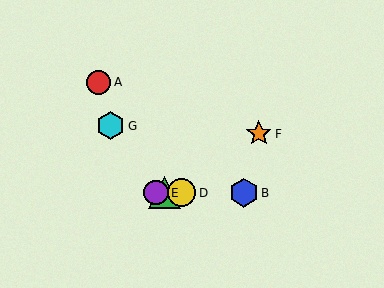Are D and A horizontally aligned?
No, D is at y≈193 and A is at y≈82.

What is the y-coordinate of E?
Object E is at y≈193.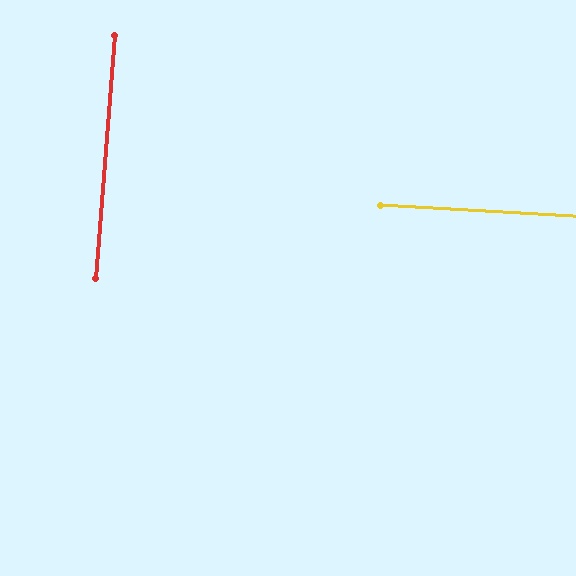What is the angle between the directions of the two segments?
Approximately 89 degrees.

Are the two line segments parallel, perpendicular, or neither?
Perpendicular — they meet at approximately 89°.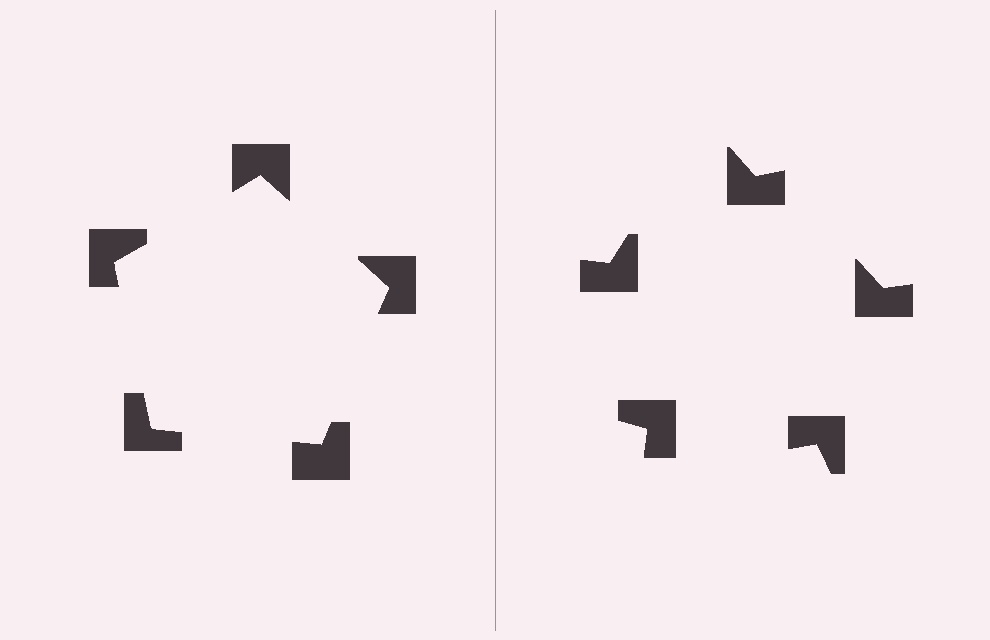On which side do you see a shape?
An illusory pentagon appears on the left side. On the right side the wedge cuts are rotated, so no coherent shape forms.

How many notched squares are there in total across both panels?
10 — 5 on each side.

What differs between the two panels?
The notched squares are positioned identically on both sides; only the wedge orientations differ. On the left they align to a pentagon; on the right they are misaligned.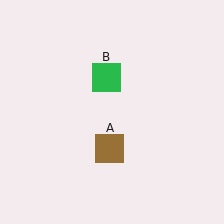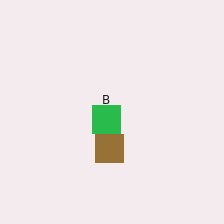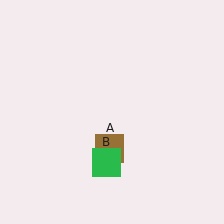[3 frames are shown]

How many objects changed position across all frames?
1 object changed position: green square (object B).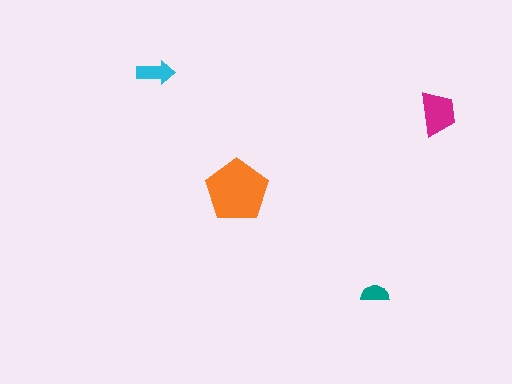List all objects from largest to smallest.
The orange pentagon, the magenta trapezoid, the cyan arrow, the teal semicircle.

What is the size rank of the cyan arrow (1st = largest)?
3rd.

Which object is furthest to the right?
The magenta trapezoid is rightmost.